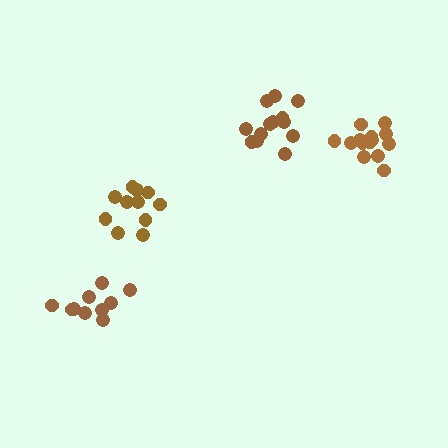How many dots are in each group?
Group 1: 10 dots, Group 2: 11 dots, Group 3: 14 dots, Group 4: 13 dots (48 total).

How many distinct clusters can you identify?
There are 4 distinct clusters.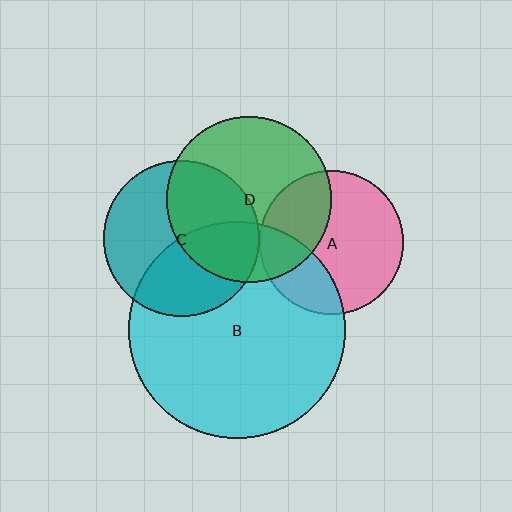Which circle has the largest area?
Circle B (cyan).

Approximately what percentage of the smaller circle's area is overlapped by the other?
Approximately 25%.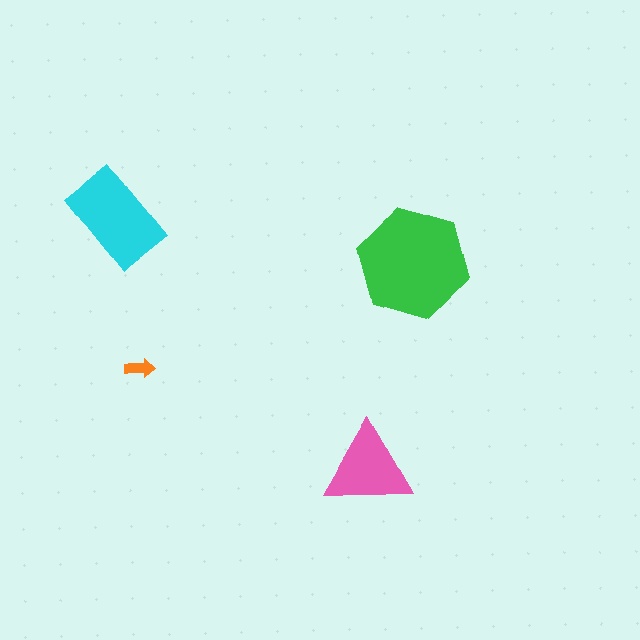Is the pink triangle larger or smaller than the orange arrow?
Larger.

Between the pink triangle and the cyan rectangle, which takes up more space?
The cyan rectangle.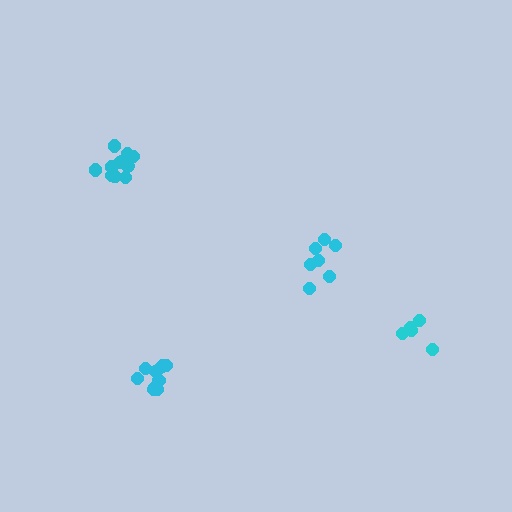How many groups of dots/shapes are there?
There are 4 groups.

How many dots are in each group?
Group 1: 11 dots, Group 2: 7 dots, Group 3: 11 dots, Group 4: 5 dots (34 total).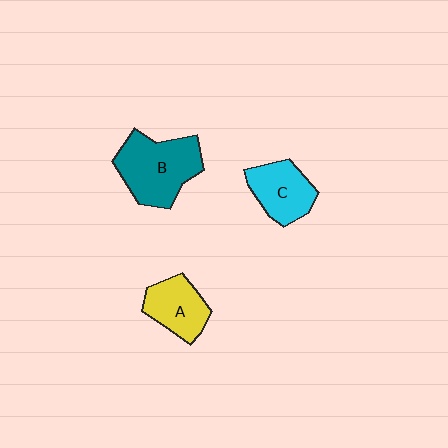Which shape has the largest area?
Shape B (teal).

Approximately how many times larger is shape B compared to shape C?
Approximately 1.5 times.